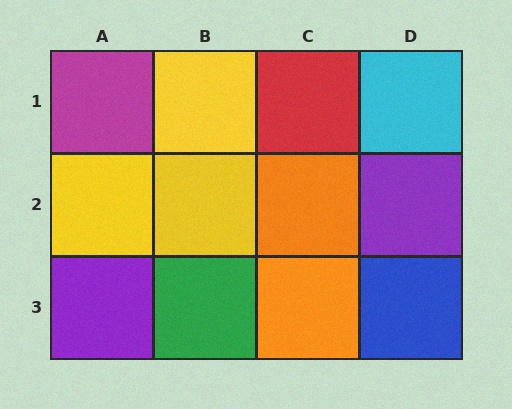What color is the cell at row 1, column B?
Yellow.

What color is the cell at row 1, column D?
Cyan.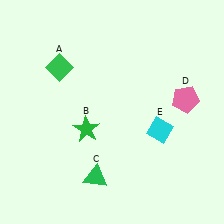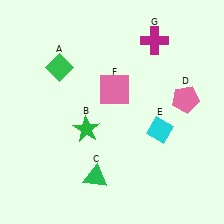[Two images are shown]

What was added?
A pink square (F), a magenta cross (G) were added in Image 2.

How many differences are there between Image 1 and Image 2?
There are 2 differences between the two images.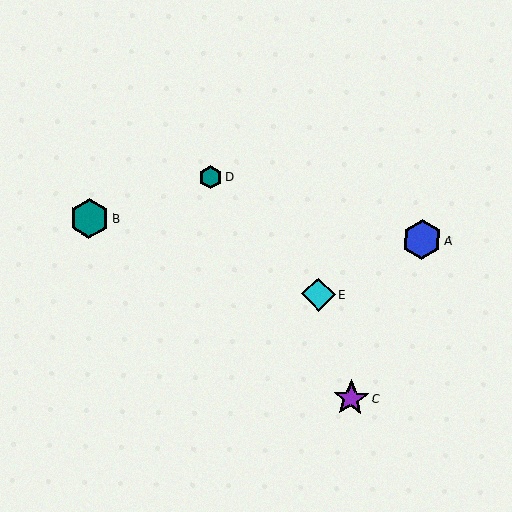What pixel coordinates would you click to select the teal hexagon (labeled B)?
Click at (89, 218) to select the teal hexagon B.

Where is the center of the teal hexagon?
The center of the teal hexagon is at (89, 218).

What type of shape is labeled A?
Shape A is a blue hexagon.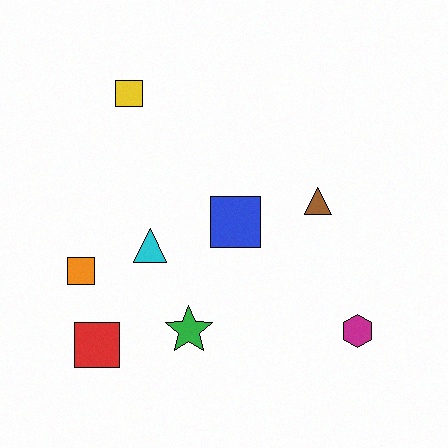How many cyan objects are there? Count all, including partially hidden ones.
There is 1 cyan object.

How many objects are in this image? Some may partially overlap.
There are 8 objects.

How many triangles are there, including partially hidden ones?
There are 2 triangles.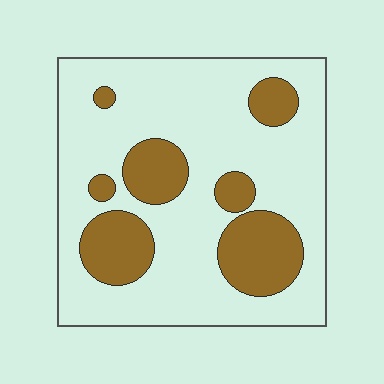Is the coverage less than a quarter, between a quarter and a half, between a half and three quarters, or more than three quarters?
Between a quarter and a half.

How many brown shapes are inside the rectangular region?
7.